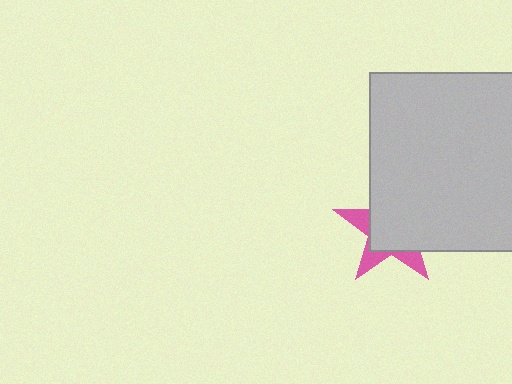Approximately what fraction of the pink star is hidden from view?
Roughly 68% of the pink star is hidden behind the light gray square.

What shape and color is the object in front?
The object in front is a light gray square.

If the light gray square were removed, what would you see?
You would see the complete pink star.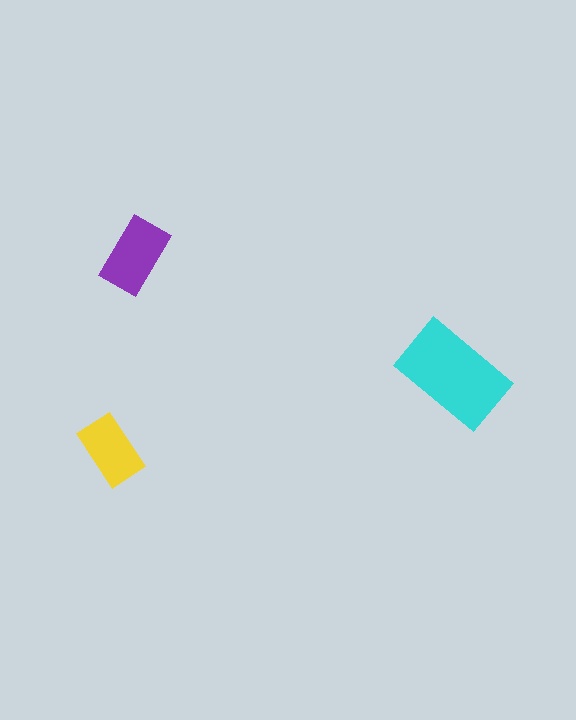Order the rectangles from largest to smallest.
the cyan one, the purple one, the yellow one.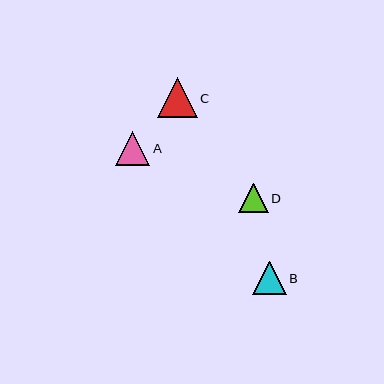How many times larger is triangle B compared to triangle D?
Triangle B is approximately 1.1 times the size of triangle D.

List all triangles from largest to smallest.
From largest to smallest: C, A, B, D.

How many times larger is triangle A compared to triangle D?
Triangle A is approximately 1.2 times the size of triangle D.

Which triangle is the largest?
Triangle C is the largest with a size of approximately 40 pixels.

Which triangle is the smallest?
Triangle D is the smallest with a size of approximately 29 pixels.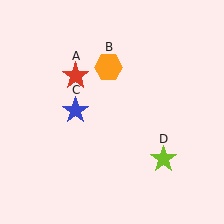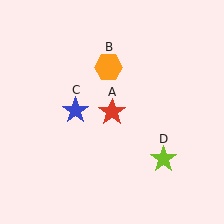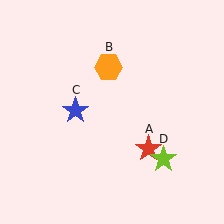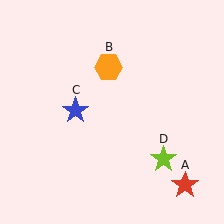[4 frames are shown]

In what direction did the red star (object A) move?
The red star (object A) moved down and to the right.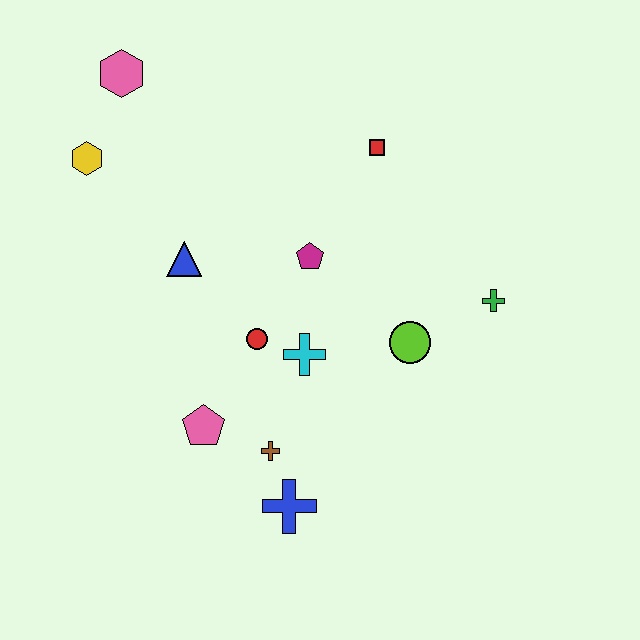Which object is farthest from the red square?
The blue cross is farthest from the red square.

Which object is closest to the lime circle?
The green cross is closest to the lime circle.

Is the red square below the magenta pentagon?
No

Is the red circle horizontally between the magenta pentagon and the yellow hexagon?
Yes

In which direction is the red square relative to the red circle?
The red square is above the red circle.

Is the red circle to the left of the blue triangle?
No